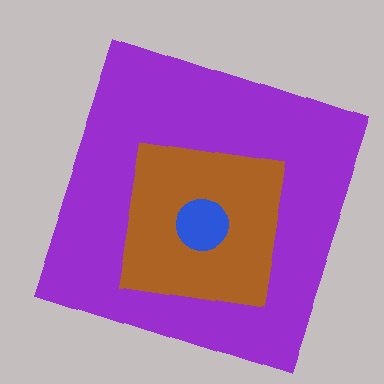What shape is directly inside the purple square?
The brown square.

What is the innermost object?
The blue circle.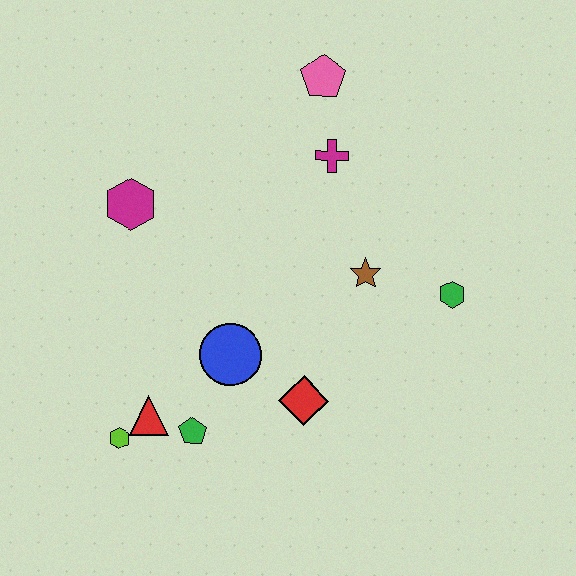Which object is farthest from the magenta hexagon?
The green hexagon is farthest from the magenta hexagon.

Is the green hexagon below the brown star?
Yes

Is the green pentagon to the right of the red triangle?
Yes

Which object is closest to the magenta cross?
The pink pentagon is closest to the magenta cross.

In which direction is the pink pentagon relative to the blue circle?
The pink pentagon is above the blue circle.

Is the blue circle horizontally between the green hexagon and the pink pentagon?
No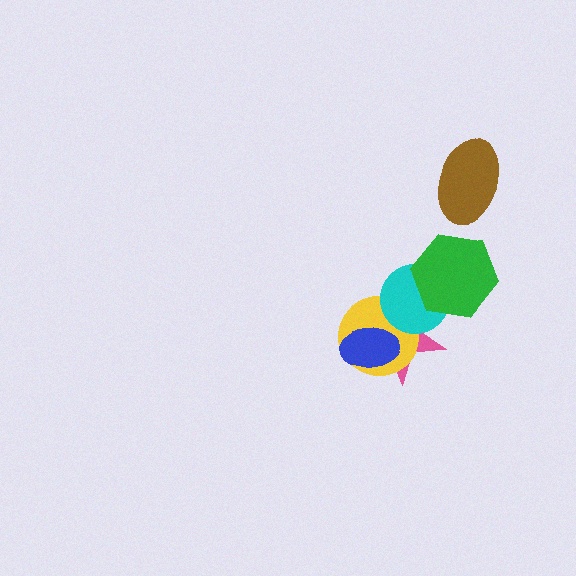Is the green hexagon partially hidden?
No, no other shape covers it.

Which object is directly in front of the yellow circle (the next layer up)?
The blue ellipse is directly in front of the yellow circle.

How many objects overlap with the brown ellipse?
0 objects overlap with the brown ellipse.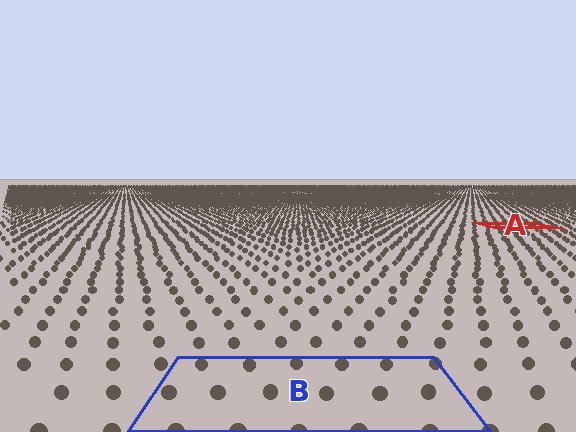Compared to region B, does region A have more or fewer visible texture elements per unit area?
Region A has more texture elements per unit area — they are packed more densely because it is farther away.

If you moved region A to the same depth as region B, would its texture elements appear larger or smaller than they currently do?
They would appear larger. At a closer depth, the same texture elements are projected at a bigger on-screen size.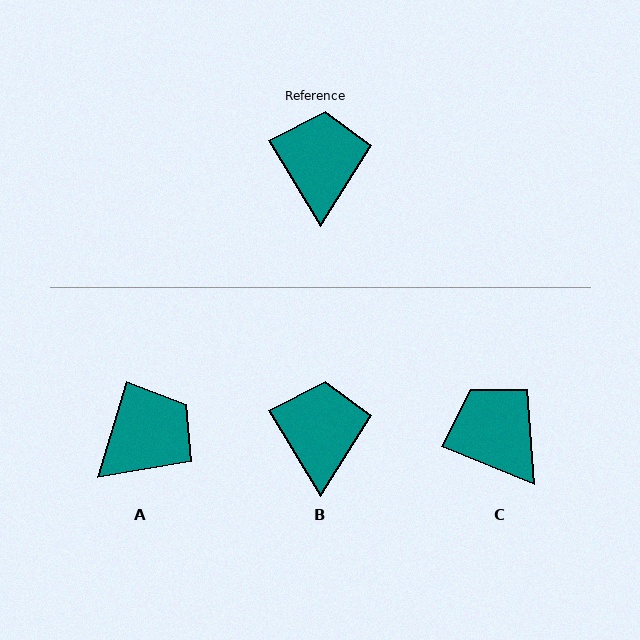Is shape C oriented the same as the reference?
No, it is off by about 36 degrees.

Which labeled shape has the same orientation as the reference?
B.